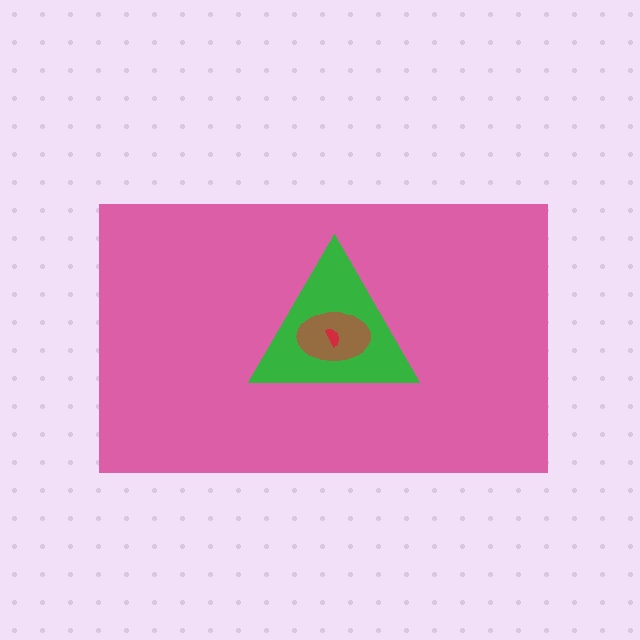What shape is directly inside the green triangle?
The brown ellipse.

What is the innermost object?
The red semicircle.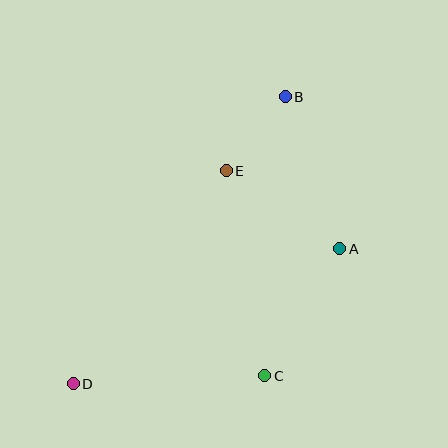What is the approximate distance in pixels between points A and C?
The distance between A and C is approximately 147 pixels.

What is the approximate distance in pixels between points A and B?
The distance between A and B is approximately 162 pixels.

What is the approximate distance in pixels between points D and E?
The distance between D and E is approximately 262 pixels.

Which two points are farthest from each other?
Points B and D are farthest from each other.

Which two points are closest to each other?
Points B and E are closest to each other.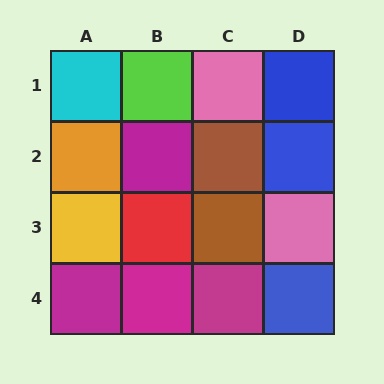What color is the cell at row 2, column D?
Blue.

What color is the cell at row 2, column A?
Orange.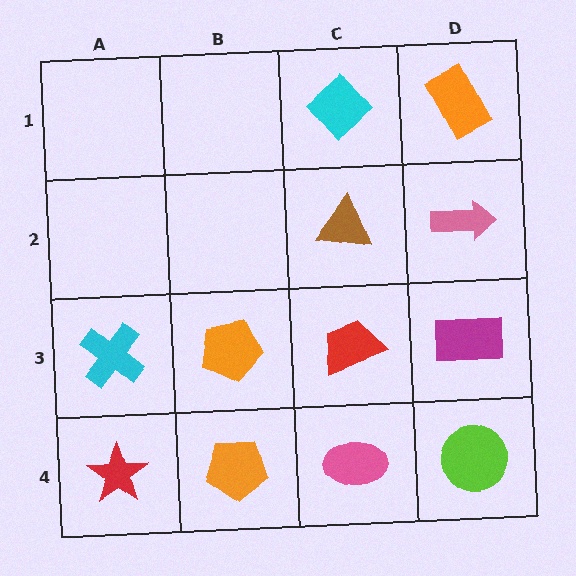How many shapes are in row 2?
2 shapes.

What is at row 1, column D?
An orange rectangle.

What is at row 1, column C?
A cyan diamond.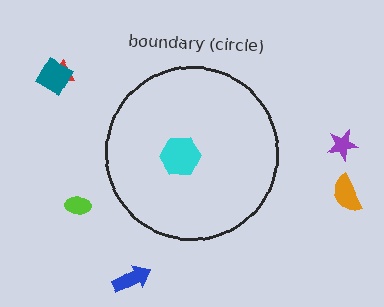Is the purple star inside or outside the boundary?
Outside.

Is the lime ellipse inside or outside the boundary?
Outside.